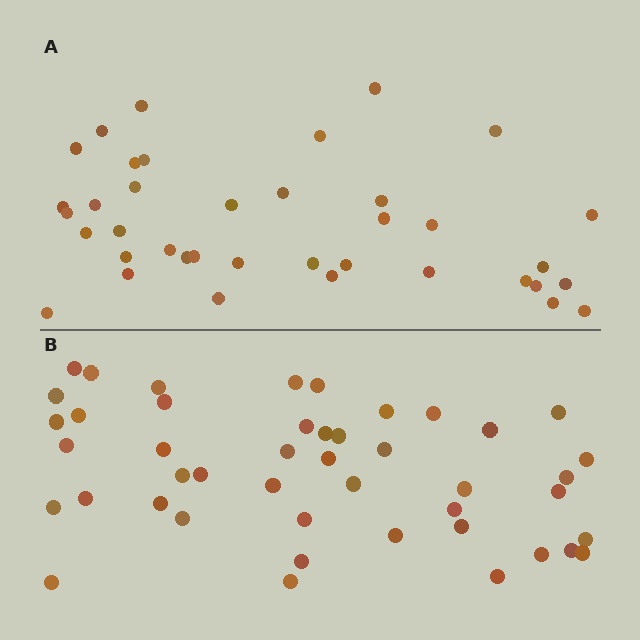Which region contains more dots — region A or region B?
Region B (the bottom region) has more dots.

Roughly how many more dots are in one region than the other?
Region B has roughly 8 or so more dots than region A.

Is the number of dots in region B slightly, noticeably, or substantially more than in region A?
Region B has only slightly more — the two regions are fairly close. The ratio is roughly 1.2 to 1.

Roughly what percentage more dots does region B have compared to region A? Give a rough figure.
About 20% more.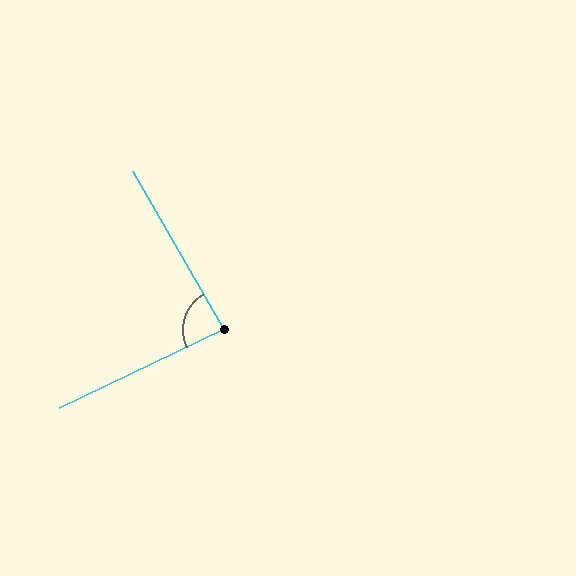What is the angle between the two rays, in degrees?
Approximately 86 degrees.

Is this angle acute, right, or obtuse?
It is approximately a right angle.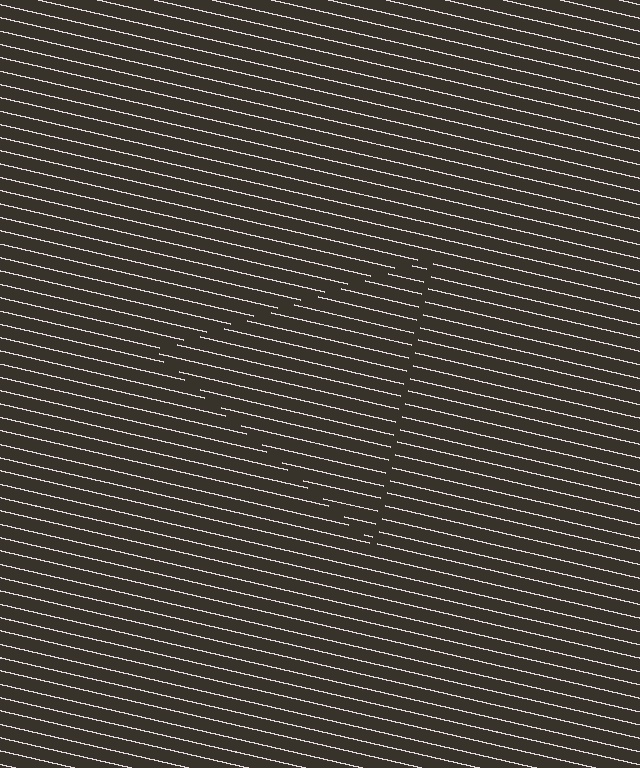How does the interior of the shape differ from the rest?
The interior of the shape contains the same grating, shifted by half a period — the contour is defined by the phase discontinuity where line-ends from the inner and outer gratings abut.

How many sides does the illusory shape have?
3 sides — the line-ends trace a triangle.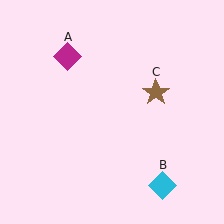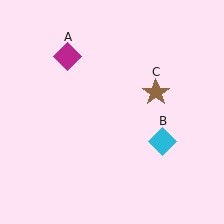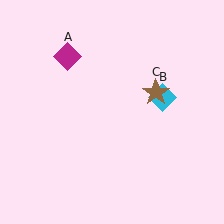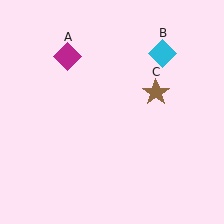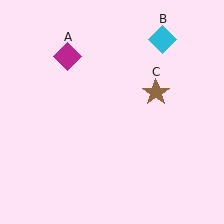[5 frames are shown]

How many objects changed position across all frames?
1 object changed position: cyan diamond (object B).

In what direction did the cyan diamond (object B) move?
The cyan diamond (object B) moved up.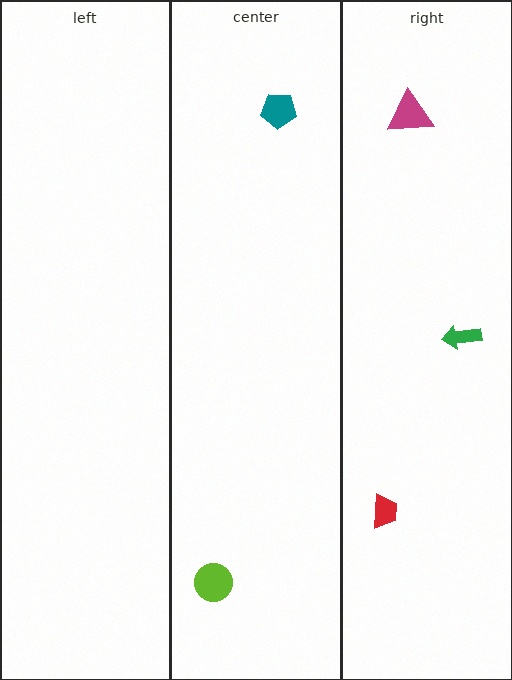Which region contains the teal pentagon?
The center region.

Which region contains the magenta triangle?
The right region.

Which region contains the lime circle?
The center region.